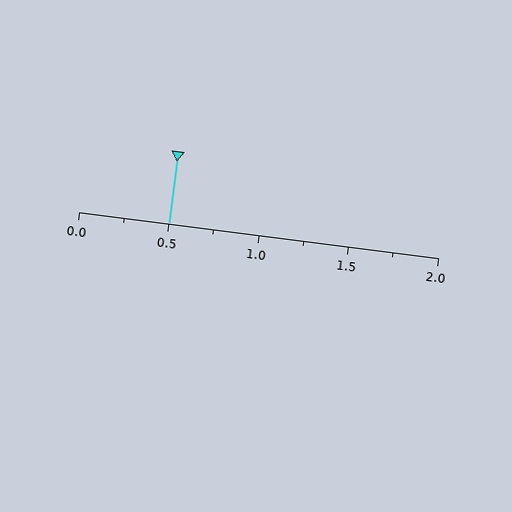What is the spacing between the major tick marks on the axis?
The major ticks are spaced 0.5 apart.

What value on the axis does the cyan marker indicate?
The marker indicates approximately 0.5.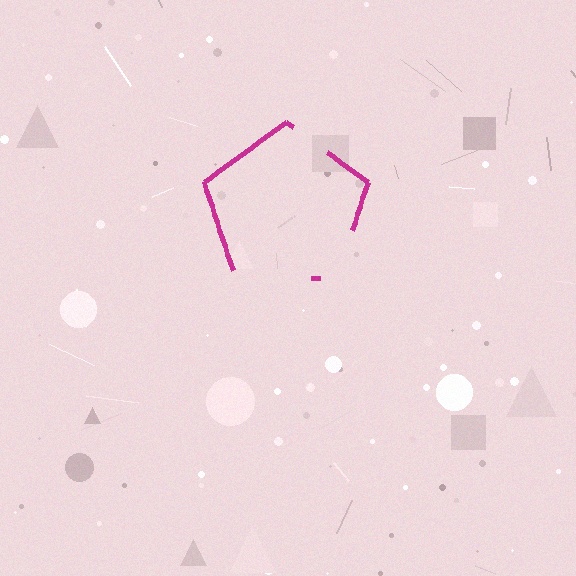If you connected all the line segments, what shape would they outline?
They would outline a pentagon.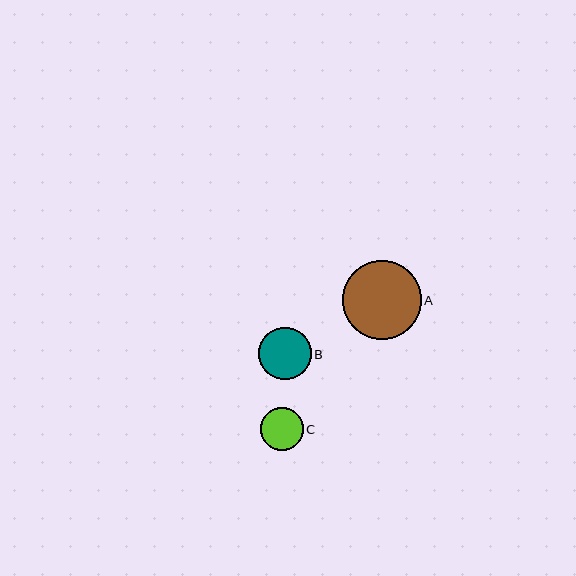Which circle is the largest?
Circle A is the largest with a size of approximately 79 pixels.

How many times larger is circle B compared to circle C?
Circle B is approximately 1.2 times the size of circle C.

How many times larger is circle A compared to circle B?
Circle A is approximately 1.5 times the size of circle B.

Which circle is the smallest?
Circle C is the smallest with a size of approximately 43 pixels.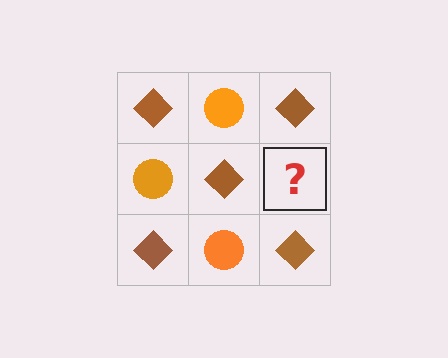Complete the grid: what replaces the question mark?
The question mark should be replaced with an orange circle.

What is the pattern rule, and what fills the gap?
The rule is that it alternates brown diamond and orange circle in a checkerboard pattern. The gap should be filled with an orange circle.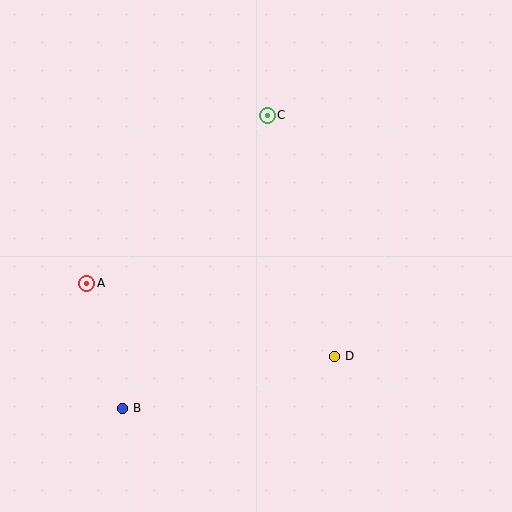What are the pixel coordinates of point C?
Point C is at (267, 115).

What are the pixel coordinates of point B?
Point B is at (123, 408).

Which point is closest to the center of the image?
Point D at (335, 356) is closest to the center.